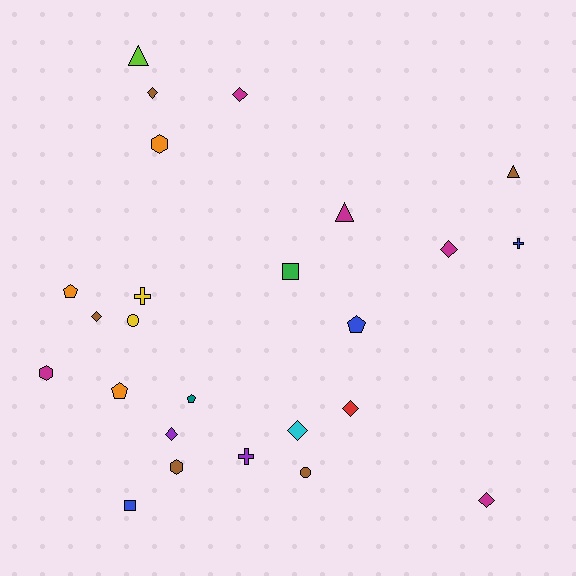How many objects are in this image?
There are 25 objects.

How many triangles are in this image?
There are 3 triangles.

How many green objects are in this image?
There is 1 green object.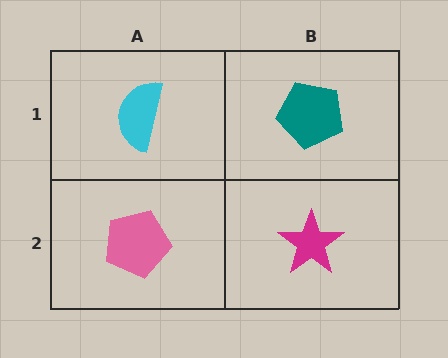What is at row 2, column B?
A magenta star.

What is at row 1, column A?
A cyan semicircle.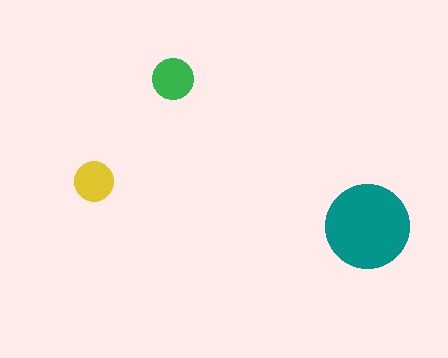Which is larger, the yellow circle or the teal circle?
The teal one.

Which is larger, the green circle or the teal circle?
The teal one.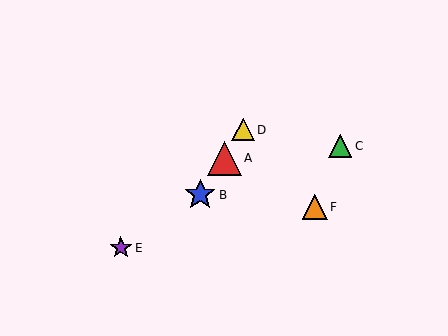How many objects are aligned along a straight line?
3 objects (A, B, D) are aligned along a straight line.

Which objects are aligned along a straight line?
Objects A, B, D are aligned along a straight line.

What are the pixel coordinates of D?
Object D is at (243, 130).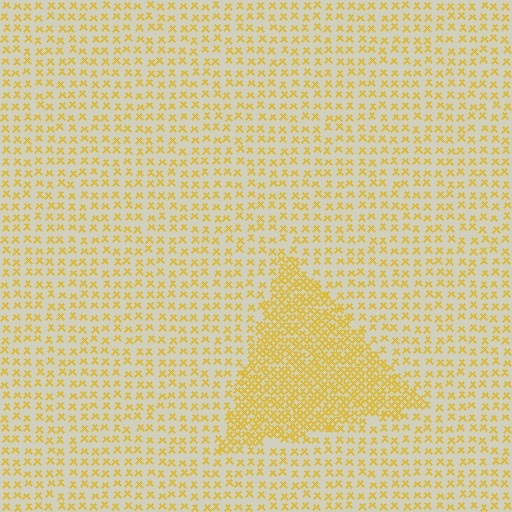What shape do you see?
I see a triangle.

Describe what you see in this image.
The image contains small yellow elements arranged at two different densities. A triangle-shaped region is visible where the elements are more densely packed than the surrounding area.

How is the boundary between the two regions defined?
The boundary is defined by a change in element density (approximately 2.3x ratio). All elements are the same color, size, and shape.